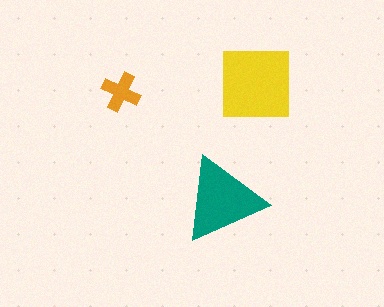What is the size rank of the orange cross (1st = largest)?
3rd.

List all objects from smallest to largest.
The orange cross, the teal triangle, the yellow square.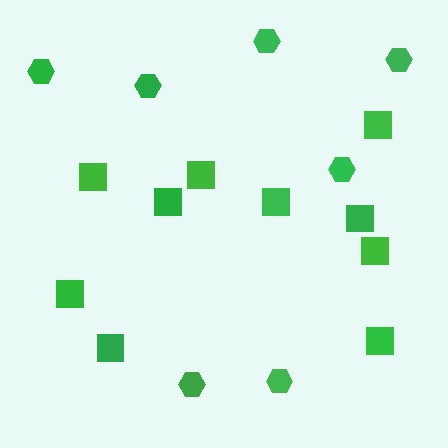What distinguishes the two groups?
There are 2 groups: one group of squares (10) and one group of hexagons (7).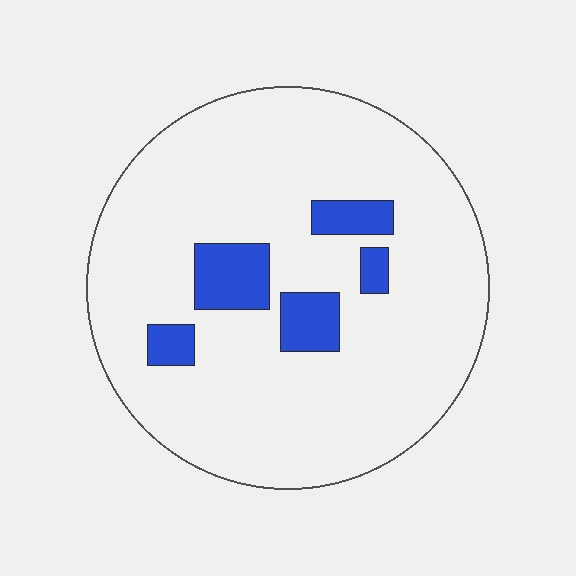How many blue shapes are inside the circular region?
5.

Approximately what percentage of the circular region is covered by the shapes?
Approximately 10%.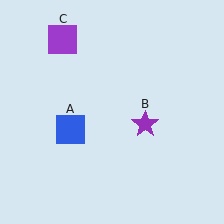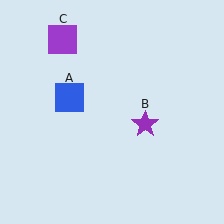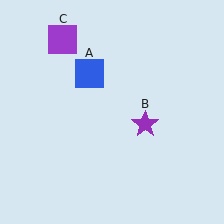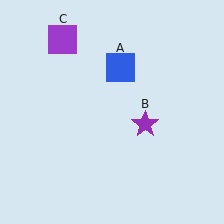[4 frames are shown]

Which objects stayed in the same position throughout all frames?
Purple star (object B) and purple square (object C) remained stationary.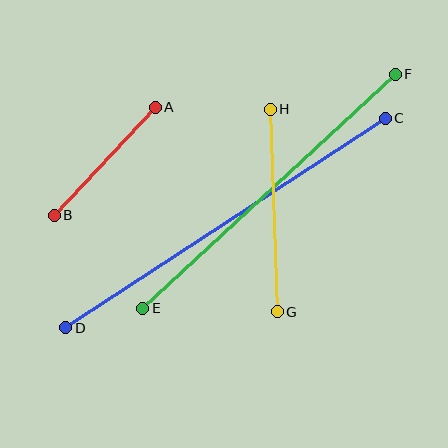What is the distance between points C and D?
The distance is approximately 382 pixels.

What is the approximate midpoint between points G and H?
The midpoint is at approximately (274, 210) pixels.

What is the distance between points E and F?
The distance is approximately 345 pixels.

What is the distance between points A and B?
The distance is approximately 148 pixels.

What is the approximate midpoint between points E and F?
The midpoint is at approximately (269, 191) pixels.